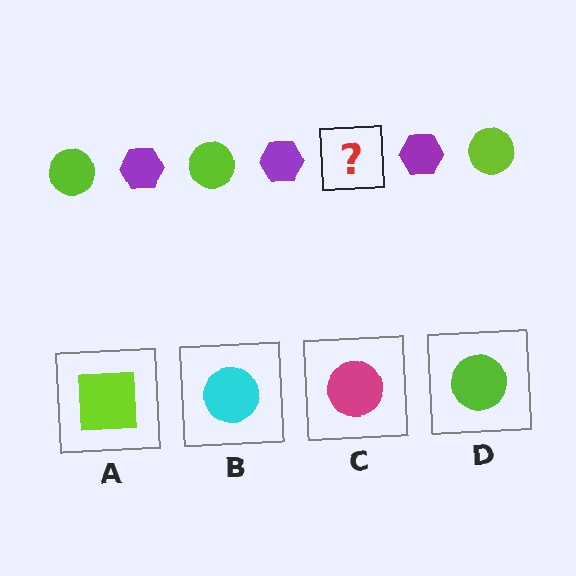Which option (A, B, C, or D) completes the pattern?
D.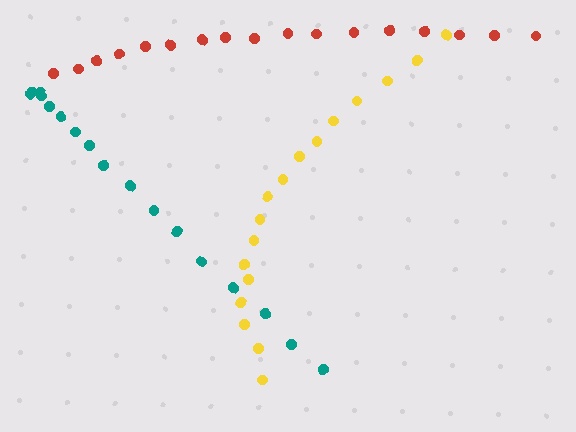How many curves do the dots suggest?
There are 3 distinct paths.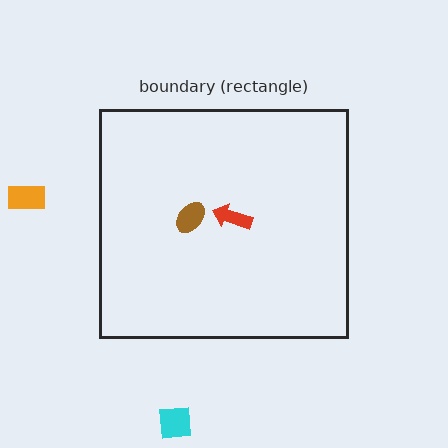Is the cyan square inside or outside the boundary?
Outside.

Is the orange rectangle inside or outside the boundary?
Outside.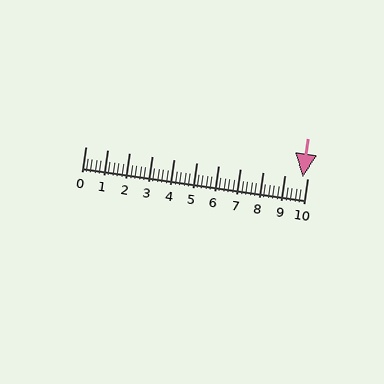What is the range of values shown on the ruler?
The ruler shows values from 0 to 10.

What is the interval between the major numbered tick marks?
The major tick marks are spaced 1 units apart.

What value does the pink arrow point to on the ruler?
The pink arrow points to approximately 9.8.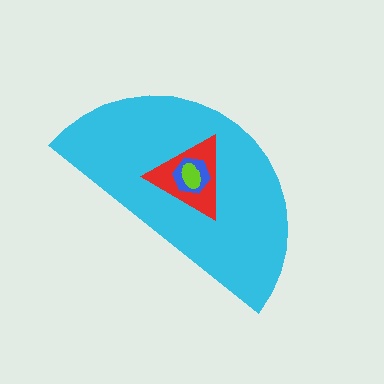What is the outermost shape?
The cyan semicircle.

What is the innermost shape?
The lime ellipse.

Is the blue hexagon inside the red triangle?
Yes.